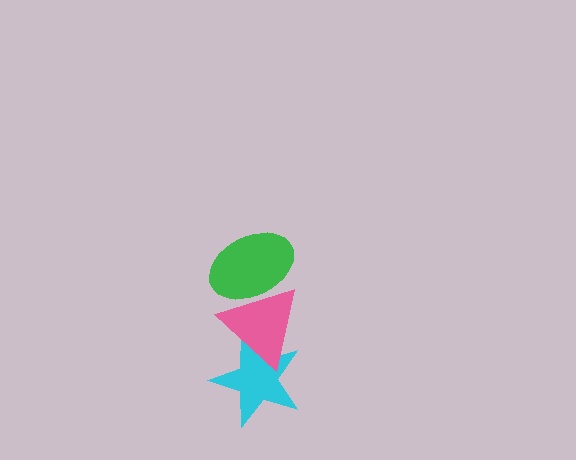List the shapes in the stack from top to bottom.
From top to bottom: the green ellipse, the pink triangle, the cyan star.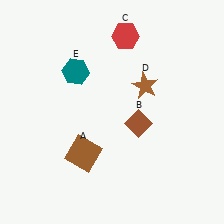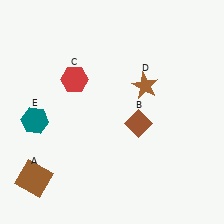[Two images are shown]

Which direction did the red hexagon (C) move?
The red hexagon (C) moved left.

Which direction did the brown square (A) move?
The brown square (A) moved left.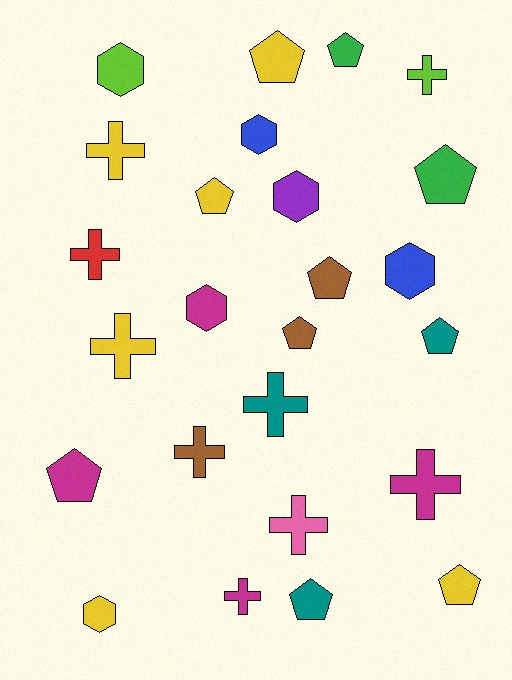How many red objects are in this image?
There is 1 red object.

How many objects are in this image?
There are 25 objects.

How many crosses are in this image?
There are 9 crosses.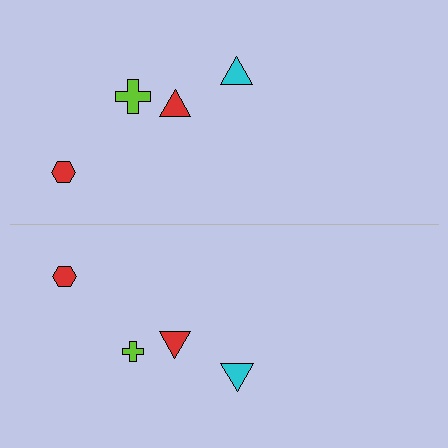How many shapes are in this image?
There are 8 shapes in this image.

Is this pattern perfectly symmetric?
No, the pattern is not perfectly symmetric. The lime cross on the bottom side has a different size than its mirror counterpart.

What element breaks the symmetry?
The lime cross on the bottom side has a different size than its mirror counterpart.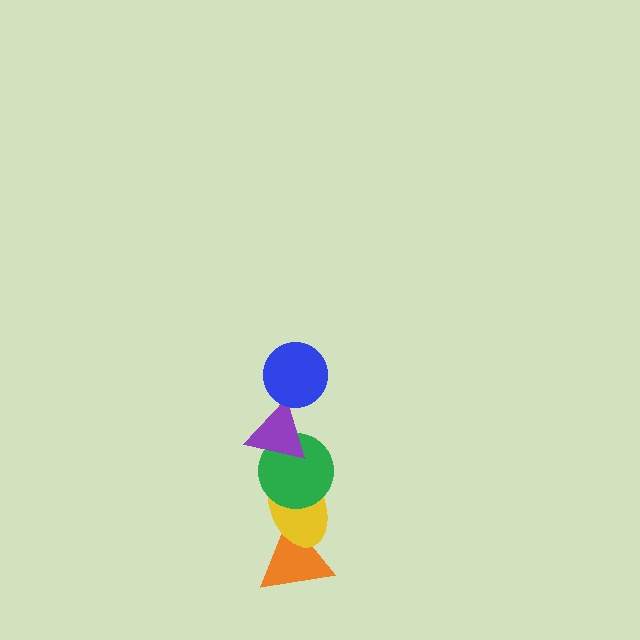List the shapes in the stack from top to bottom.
From top to bottom: the blue circle, the purple triangle, the green circle, the yellow ellipse, the orange triangle.